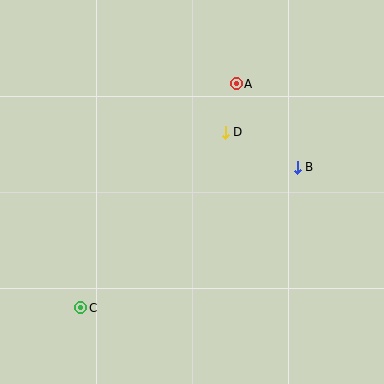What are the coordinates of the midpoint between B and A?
The midpoint between B and A is at (267, 125).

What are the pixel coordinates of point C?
Point C is at (81, 308).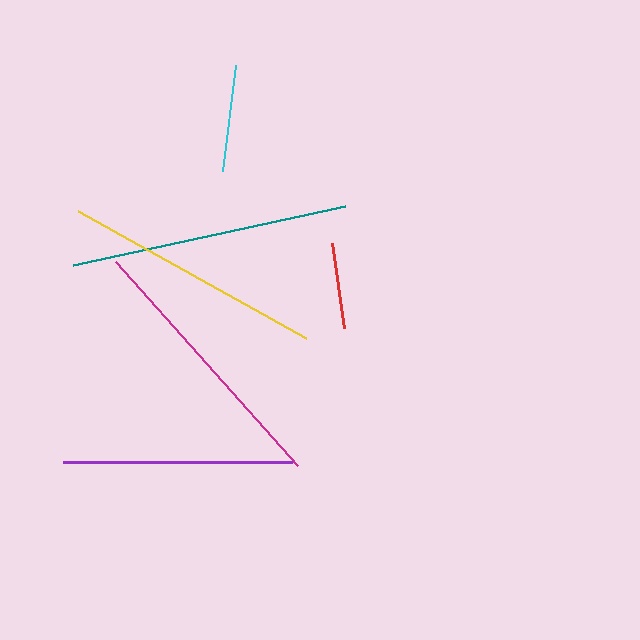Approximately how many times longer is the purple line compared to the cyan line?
The purple line is approximately 2.2 times the length of the cyan line.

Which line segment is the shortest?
The red line is the shortest at approximately 86 pixels.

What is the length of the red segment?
The red segment is approximately 86 pixels long.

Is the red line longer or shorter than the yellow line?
The yellow line is longer than the red line.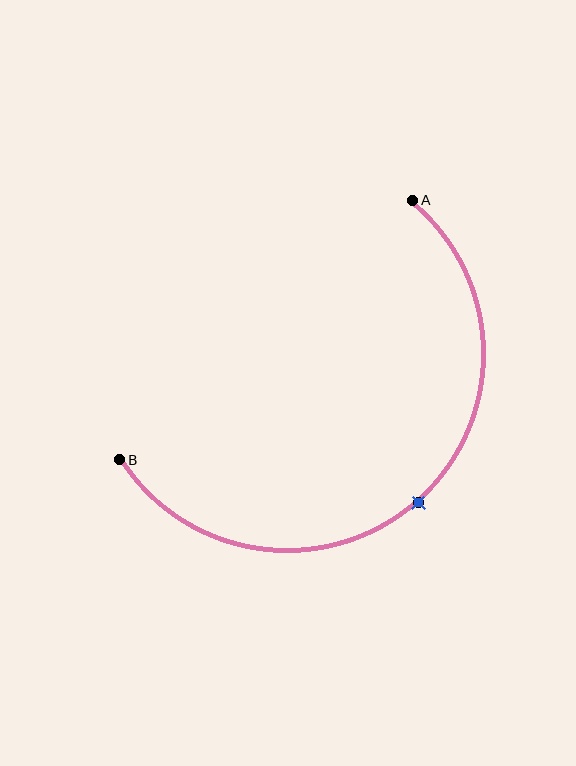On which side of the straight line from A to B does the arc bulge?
The arc bulges below and to the right of the straight line connecting A and B.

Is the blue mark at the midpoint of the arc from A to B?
Yes. The blue mark lies on the arc at equal arc-length from both A and B — it is the arc midpoint.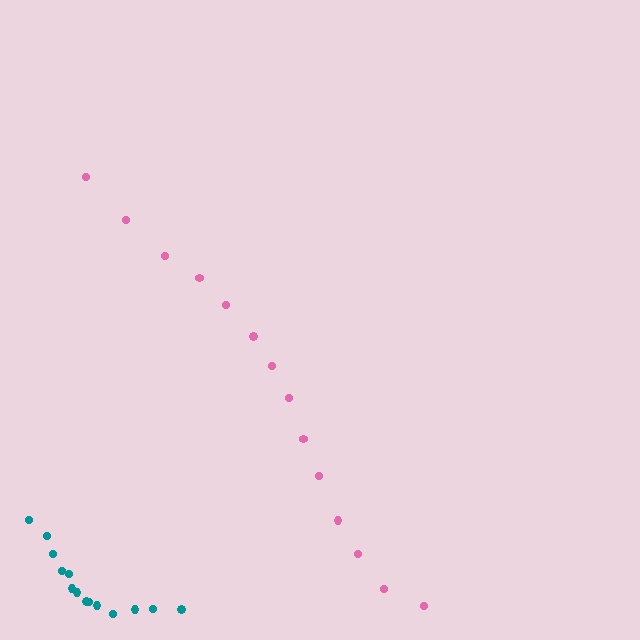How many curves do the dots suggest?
There are 2 distinct paths.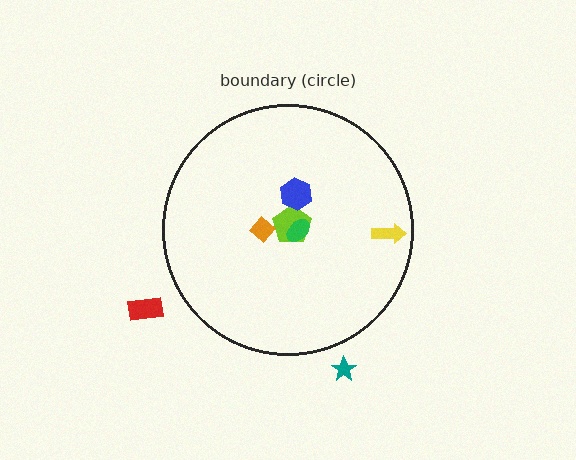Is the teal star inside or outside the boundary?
Outside.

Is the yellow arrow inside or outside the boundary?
Inside.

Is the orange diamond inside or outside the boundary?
Inside.